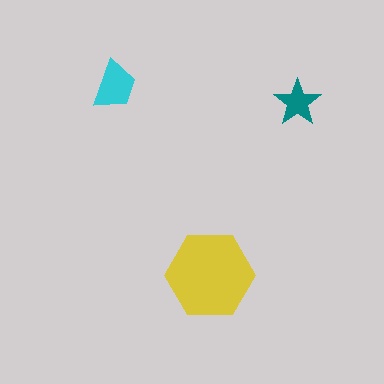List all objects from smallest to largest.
The teal star, the cyan trapezoid, the yellow hexagon.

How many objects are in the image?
There are 3 objects in the image.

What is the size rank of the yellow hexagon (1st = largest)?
1st.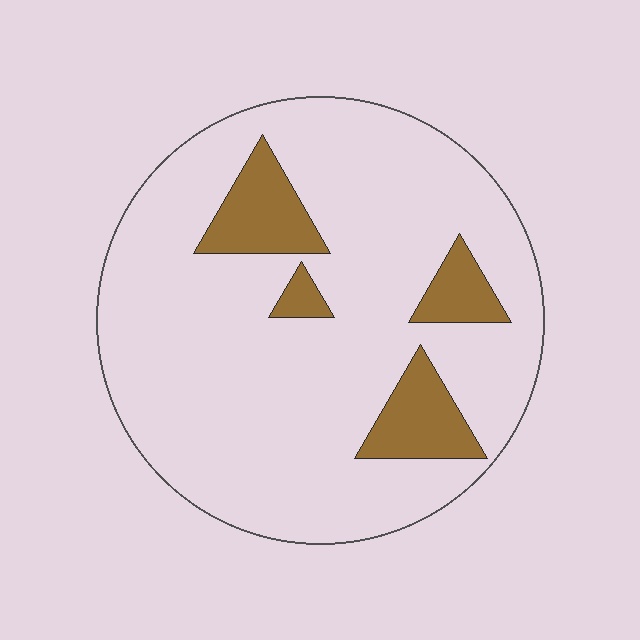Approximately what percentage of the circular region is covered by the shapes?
Approximately 15%.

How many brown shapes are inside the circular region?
4.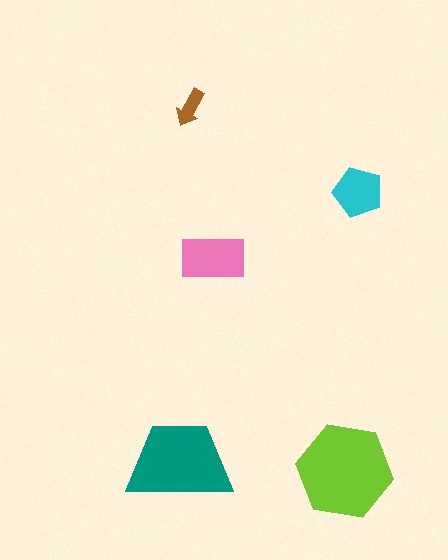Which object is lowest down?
The lime hexagon is bottommost.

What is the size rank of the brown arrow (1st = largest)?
5th.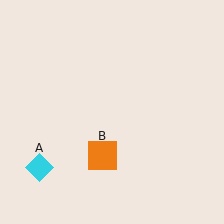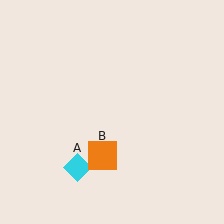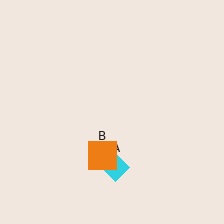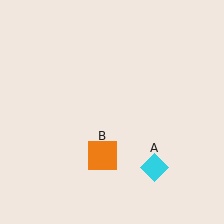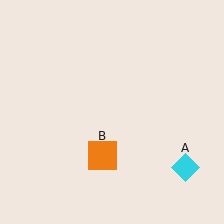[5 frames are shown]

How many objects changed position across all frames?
1 object changed position: cyan diamond (object A).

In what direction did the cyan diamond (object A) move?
The cyan diamond (object A) moved right.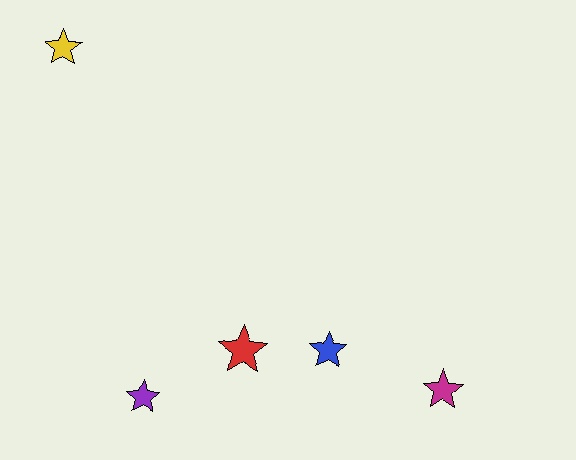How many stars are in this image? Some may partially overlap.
There are 5 stars.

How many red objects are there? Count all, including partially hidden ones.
There is 1 red object.